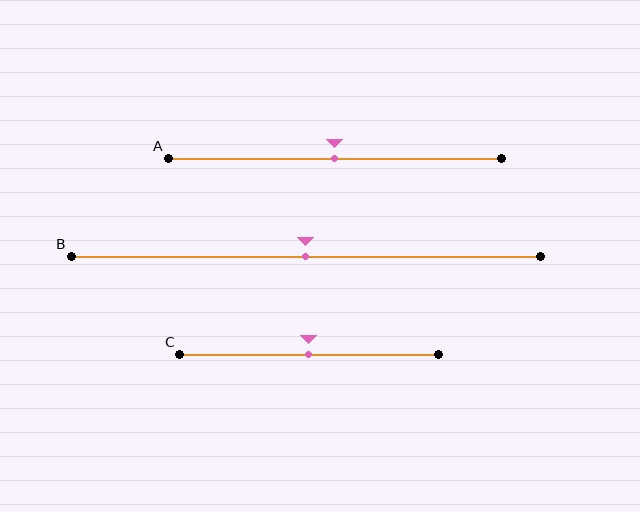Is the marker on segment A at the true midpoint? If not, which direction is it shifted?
Yes, the marker on segment A is at the true midpoint.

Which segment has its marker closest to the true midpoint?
Segment A has its marker closest to the true midpoint.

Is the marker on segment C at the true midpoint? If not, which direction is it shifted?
Yes, the marker on segment C is at the true midpoint.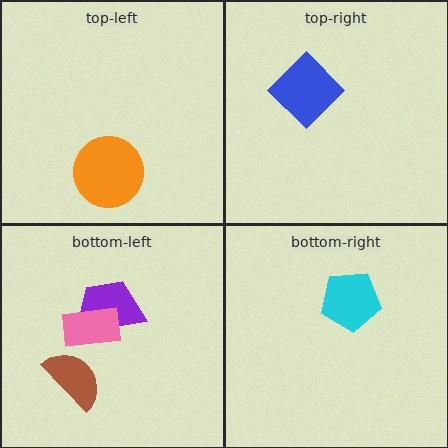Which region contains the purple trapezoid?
The bottom-left region.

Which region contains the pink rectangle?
The bottom-left region.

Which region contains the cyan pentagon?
The bottom-right region.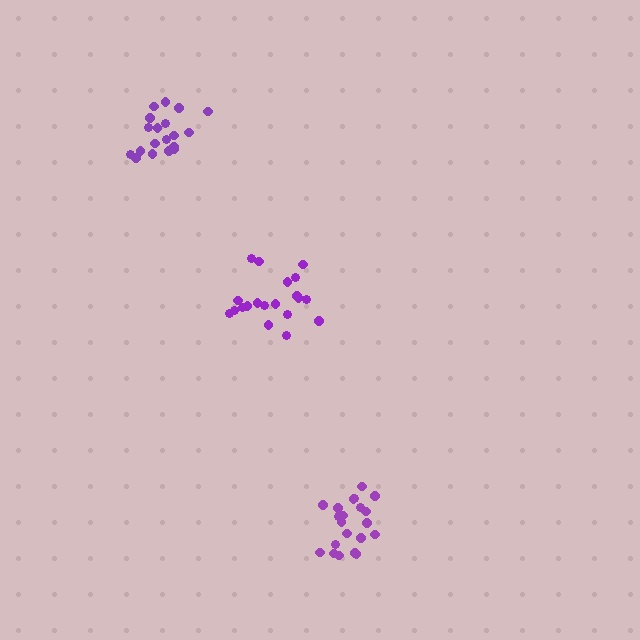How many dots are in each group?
Group 1: 20 dots, Group 2: 21 dots, Group 3: 19 dots (60 total).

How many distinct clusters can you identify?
There are 3 distinct clusters.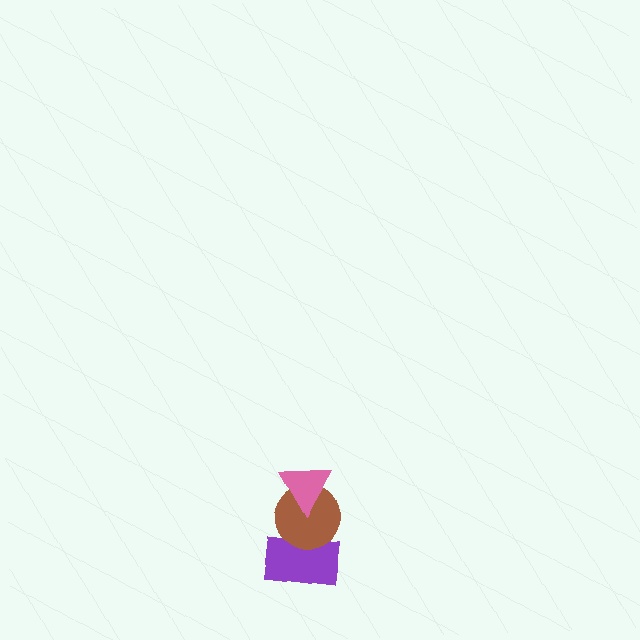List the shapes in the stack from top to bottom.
From top to bottom: the pink triangle, the brown circle, the purple rectangle.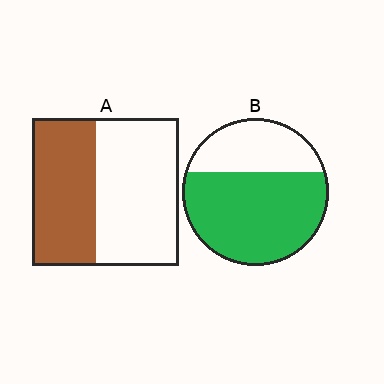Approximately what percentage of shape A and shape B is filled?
A is approximately 45% and B is approximately 65%.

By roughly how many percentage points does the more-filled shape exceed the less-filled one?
By roughly 25 percentage points (B over A).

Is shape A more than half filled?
No.